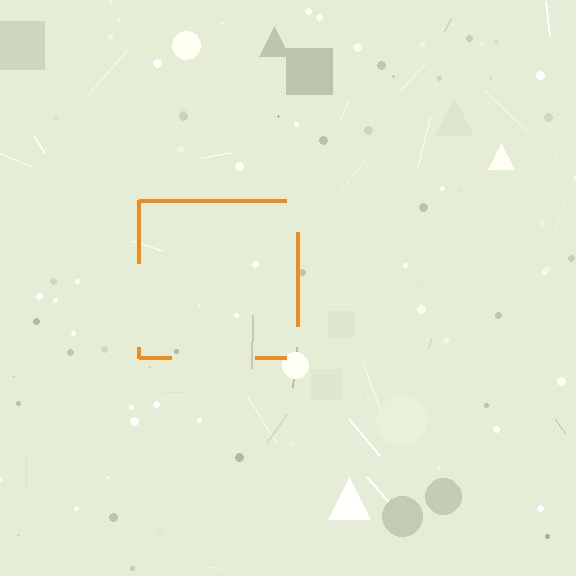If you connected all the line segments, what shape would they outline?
They would outline a square.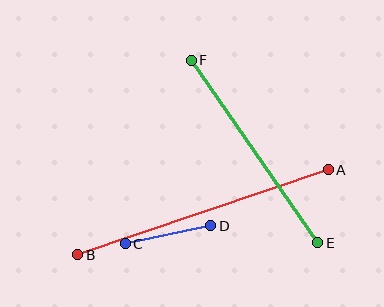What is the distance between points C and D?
The distance is approximately 88 pixels.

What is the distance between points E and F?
The distance is approximately 222 pixels.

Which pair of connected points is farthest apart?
Points A and B are farthest apart.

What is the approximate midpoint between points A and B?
The midpoint is at approximately (203, 212) pixels.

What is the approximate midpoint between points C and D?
The midpoint is at approximately (168, 235) pixels.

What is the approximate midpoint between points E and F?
The midpoint is at approximately (255, 152) pixels.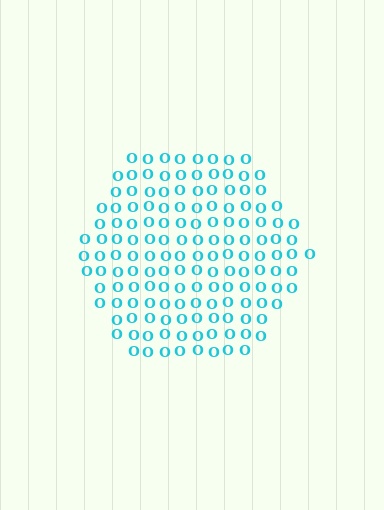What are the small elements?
The small elements are letter O's.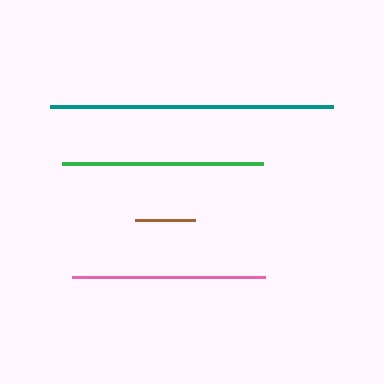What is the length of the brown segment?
The brown segment is approximately 60 pixels long.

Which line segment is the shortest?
The brown line is the shortest at approximately 60 pixels.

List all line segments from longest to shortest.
From longest to shortest: teal, green, pink, brown.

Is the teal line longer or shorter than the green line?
The teal line is longer than the green line.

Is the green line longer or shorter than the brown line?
The green line is longer than the brown line.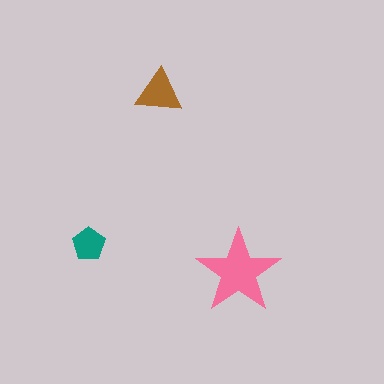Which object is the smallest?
The teal pentagon.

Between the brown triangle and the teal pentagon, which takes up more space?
The brown triangle.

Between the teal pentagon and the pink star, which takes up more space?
The pink star.